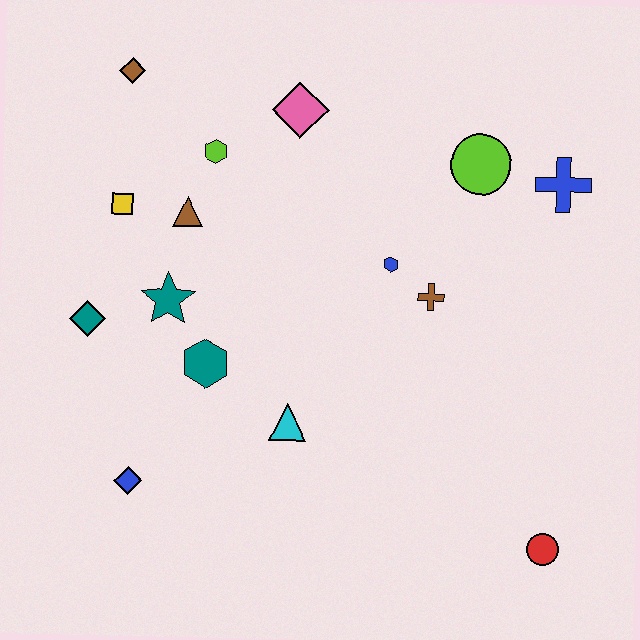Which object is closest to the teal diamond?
The teal star is closest to the teal diamond.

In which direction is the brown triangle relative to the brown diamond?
The brown triangle is below the brown diamond.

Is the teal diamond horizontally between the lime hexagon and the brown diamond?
No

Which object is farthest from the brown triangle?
The red circle is farthest from the brown triangle.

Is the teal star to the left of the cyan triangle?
Yes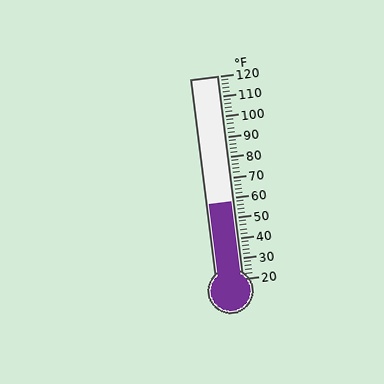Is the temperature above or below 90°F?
The temperature is below 90°F.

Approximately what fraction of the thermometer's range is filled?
The thermometer is filled to approximately 40% of its range.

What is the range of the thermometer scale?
The thermometer scale ranges from 20°F to 120°F.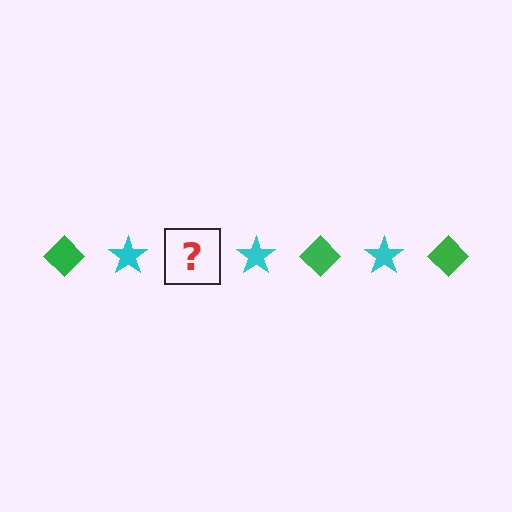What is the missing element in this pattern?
The missing element is a green diamond.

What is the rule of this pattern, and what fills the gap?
The rule is that the pattern alternates between green diamond and cyan star. The gap should be filled with a green diamond.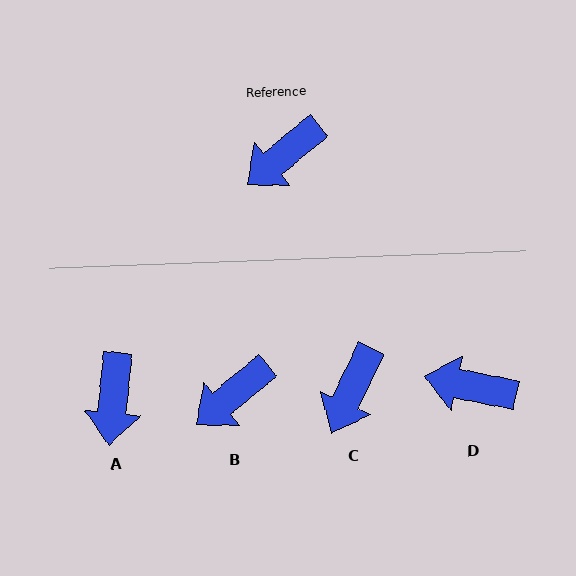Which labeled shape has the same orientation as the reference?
B.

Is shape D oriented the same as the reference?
No, it is off by about 51 degrees.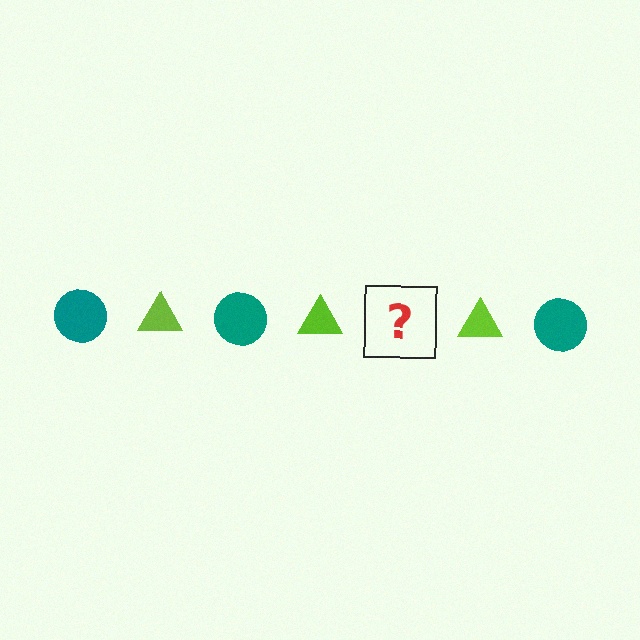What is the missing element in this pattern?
The missing element is a teal circle.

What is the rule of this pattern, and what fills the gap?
The rule is that the pattern alternates between teal circle and lime triangle. The gap should be filled with a teal circle.